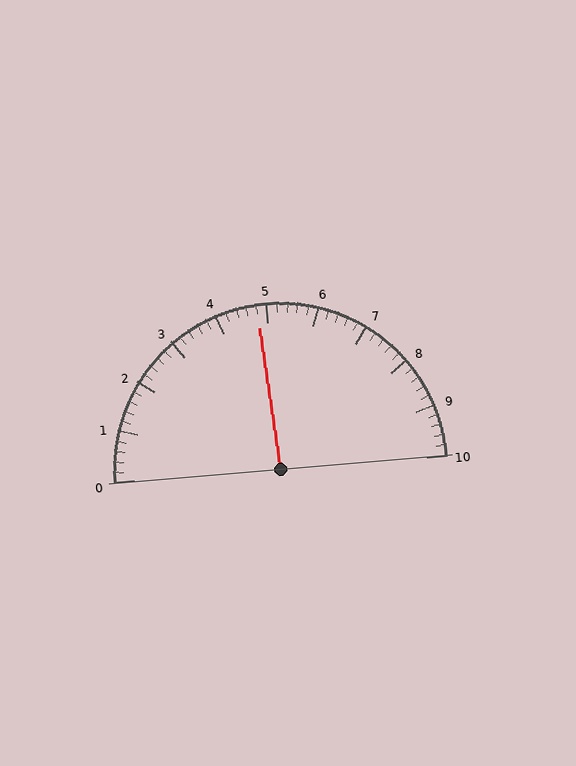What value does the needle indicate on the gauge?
The needle indicates approximately 4.8.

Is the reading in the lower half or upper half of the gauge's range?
The reading is in the lower half of the range (0 to 10).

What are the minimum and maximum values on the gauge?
The gauge ranges from 0 to 10.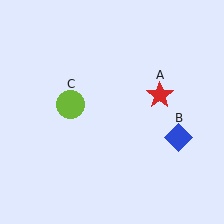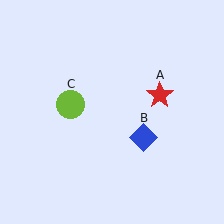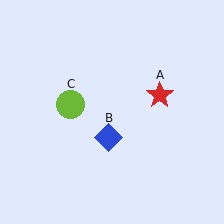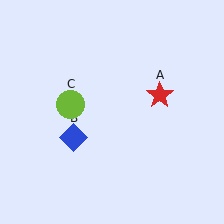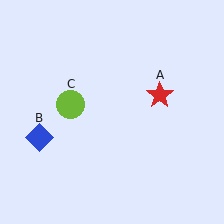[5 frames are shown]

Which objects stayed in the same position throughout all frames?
Red star (object A) and lime circle (object C) remained stationary.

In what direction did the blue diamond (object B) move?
The blue diamond (object B) moved left.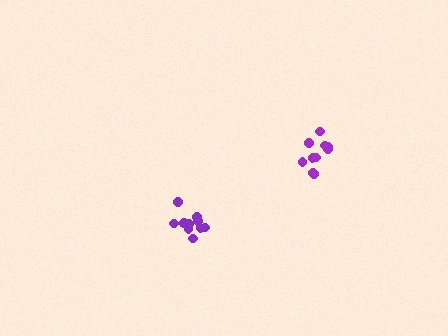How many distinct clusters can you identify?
There are 2 distinct clusters.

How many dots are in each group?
Group 1: 10 dots, Group 2: 11 dots (21 total).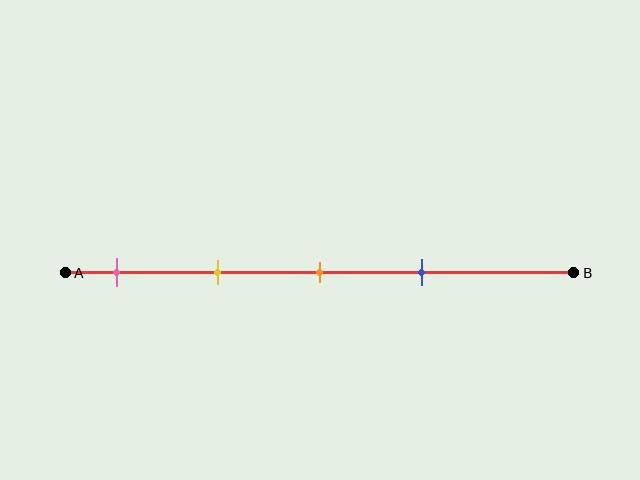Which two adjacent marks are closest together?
The orange and blue marks are the closest adjacent pair.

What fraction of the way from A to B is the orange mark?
The orange mark is approximately 50% (0.5) of the way from A to B.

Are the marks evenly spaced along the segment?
Yes, the marks are approximately evenly spaced.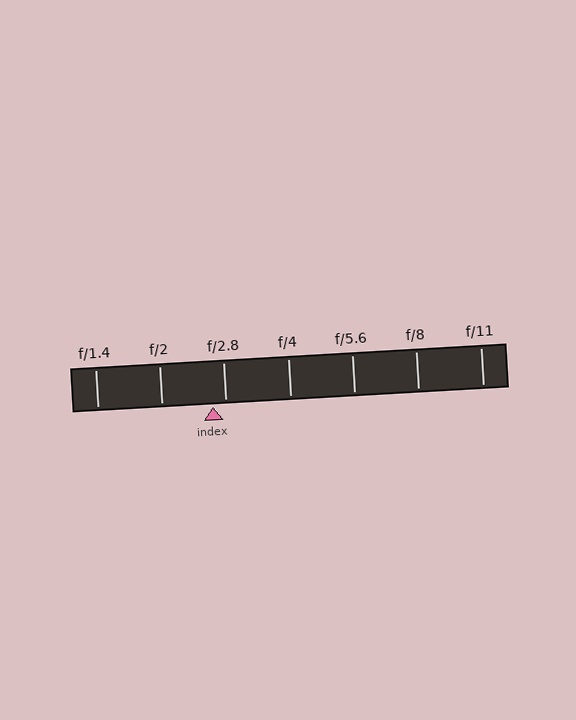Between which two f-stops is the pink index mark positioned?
The index mark is between f/2 and f/2.8.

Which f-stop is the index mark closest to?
The index mark is closest to f/2.8.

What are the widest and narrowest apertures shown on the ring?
The widest aperture shown is f/1.4 and the narrowest is f/11.